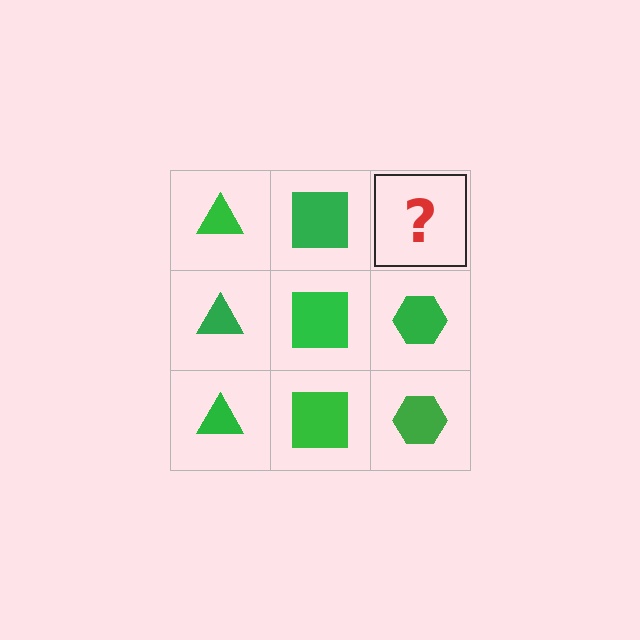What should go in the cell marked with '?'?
The missing cell should contain a green hexagon.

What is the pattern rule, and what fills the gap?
The rule is that each column has a consistent shape. The gap should be filled with a green hexagon.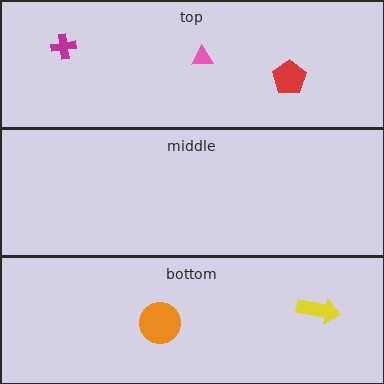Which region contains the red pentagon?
The top region.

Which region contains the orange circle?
The bottom region.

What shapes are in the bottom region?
The orange circle, the yellow arrow.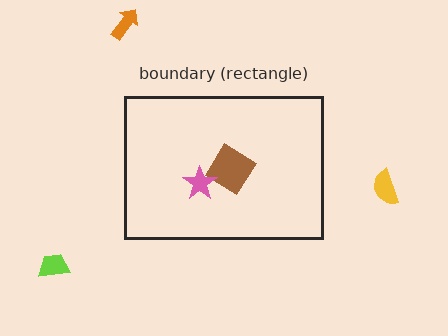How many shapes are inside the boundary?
2 inside, 3 outside.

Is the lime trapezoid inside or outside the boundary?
Outside.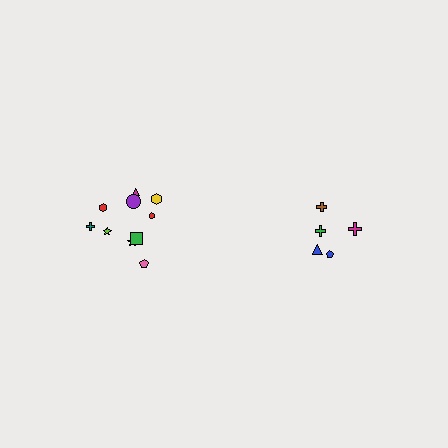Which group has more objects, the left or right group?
The left group.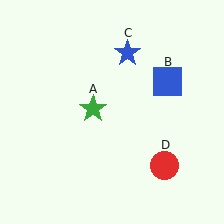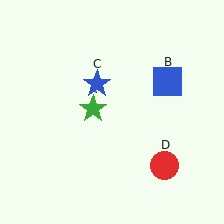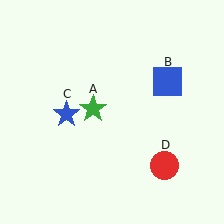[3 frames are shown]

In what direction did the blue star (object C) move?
The blue star (object C) moved down and to the left.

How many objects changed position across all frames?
1 object changed position: blue star (object C).